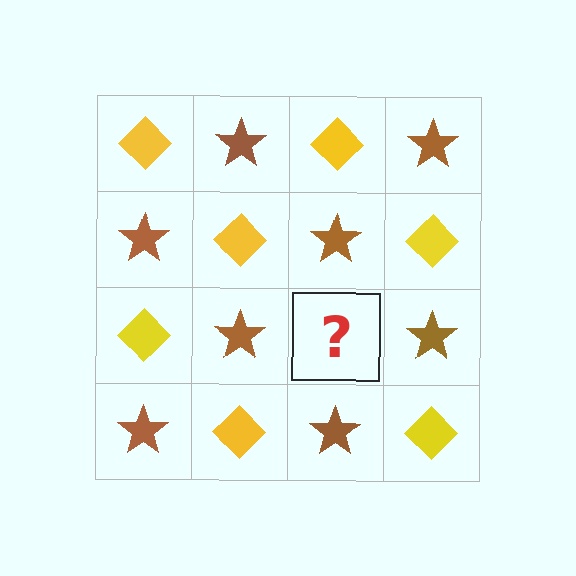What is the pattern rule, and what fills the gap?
The rule is that it alternates yellow diamond and brown star in a checkerboard pattern. The gap should be filled with a yellow diamond.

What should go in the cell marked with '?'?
The missing cell should contain a yellow diamond.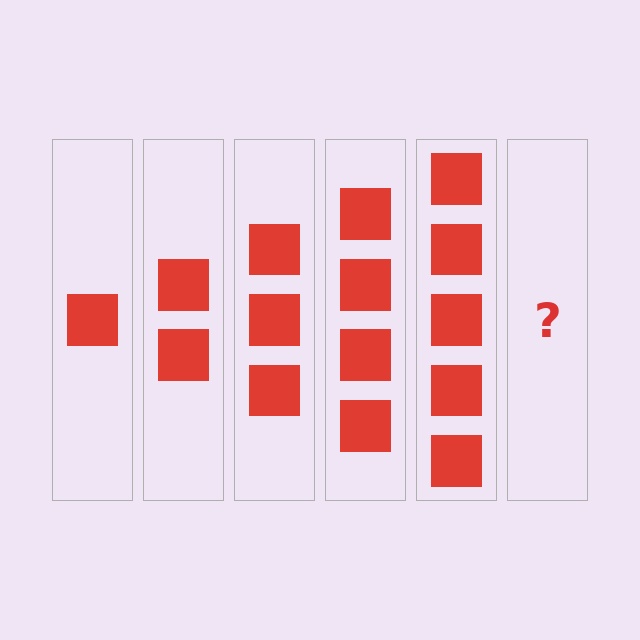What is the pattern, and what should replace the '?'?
The pattern is that each step adds one more square. The '?' should be 6 squares.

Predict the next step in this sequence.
The next step is 6 squares.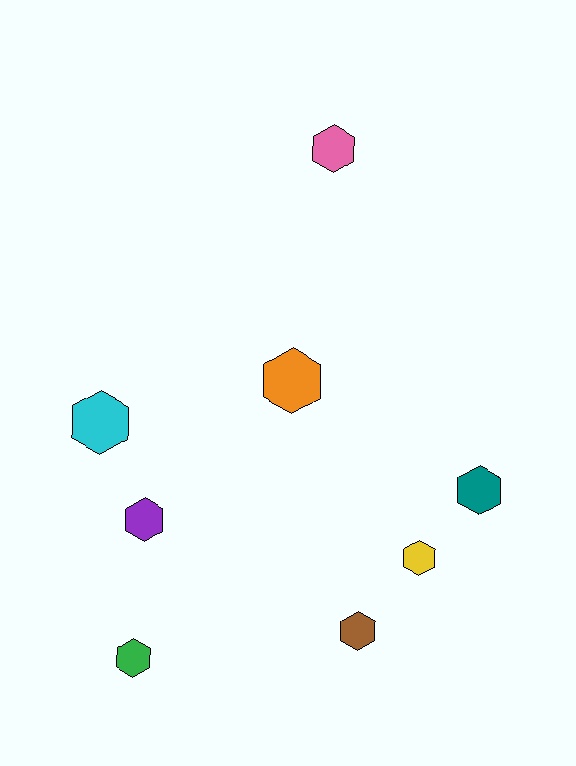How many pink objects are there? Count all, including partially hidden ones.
There is 1 pink object.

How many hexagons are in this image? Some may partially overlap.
There are 8 hexagons.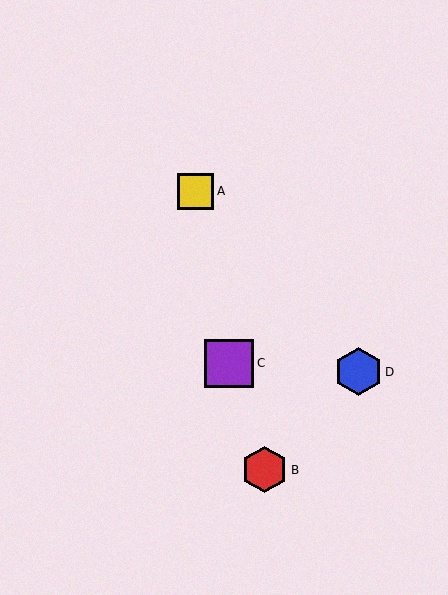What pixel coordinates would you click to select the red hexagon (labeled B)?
Click at (264, 470) to select the red hexagon B.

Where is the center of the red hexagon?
The center of the red hexagon is at (264, 470).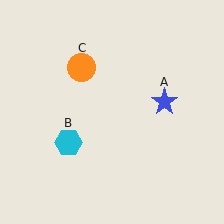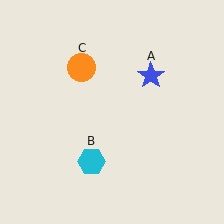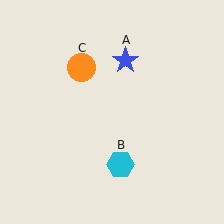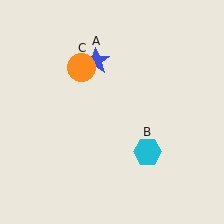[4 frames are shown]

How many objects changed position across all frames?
2 objects changed position: blue star (object A), cyan hexagon (object B).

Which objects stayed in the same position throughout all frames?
Orange circle (object C) remained stationary.